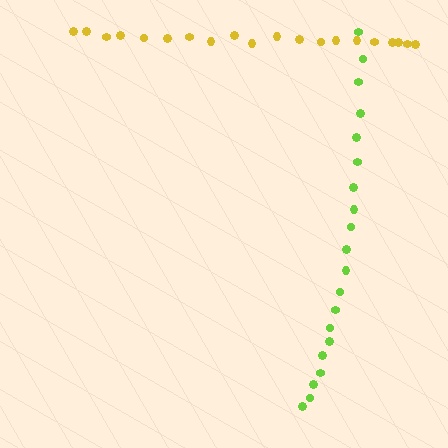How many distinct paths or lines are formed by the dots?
There are 2 distinct paths.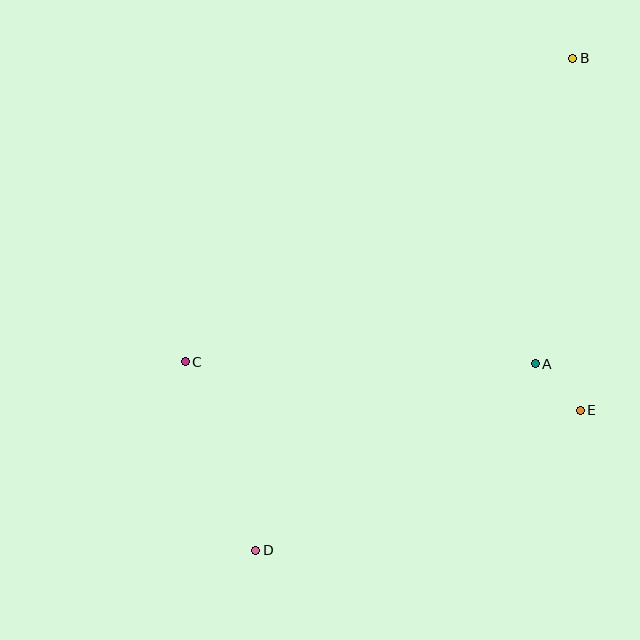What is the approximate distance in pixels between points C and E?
The distance between C and E is approximately 398 pixels.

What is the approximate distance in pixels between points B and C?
The distance between B and C is approximately 492 pixels.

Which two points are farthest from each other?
Points B and D are farthest from each other.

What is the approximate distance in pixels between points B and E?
The distance between B and E is approximately 352 pixels.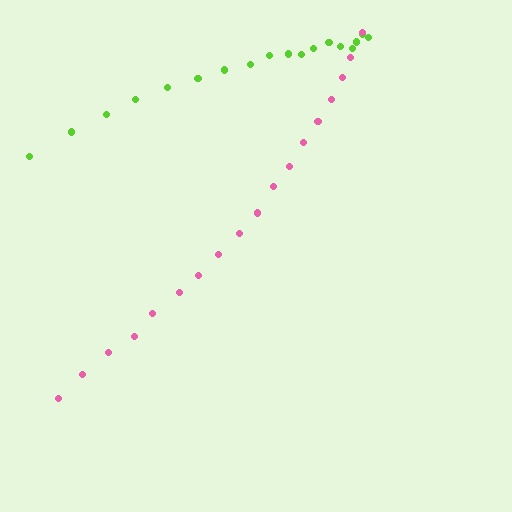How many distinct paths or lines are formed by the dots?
There are 2 distinct paths.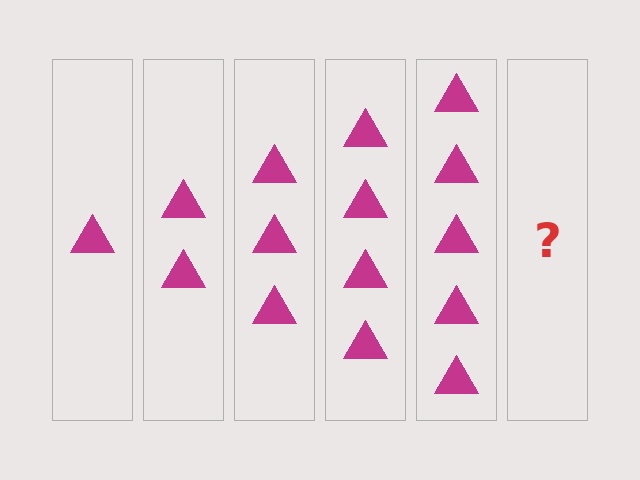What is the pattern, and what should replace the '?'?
The pattern is that each step adds one more triangle. The '?' should be 6 triangles.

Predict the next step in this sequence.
The next step is 6 triangles.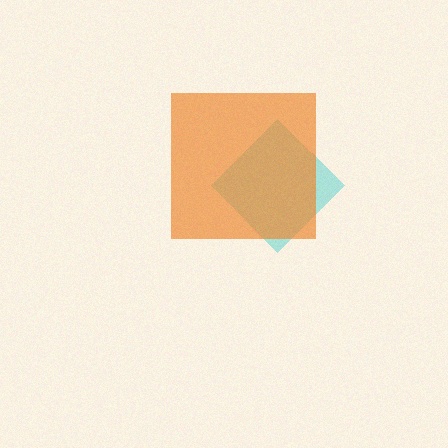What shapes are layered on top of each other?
The layered shapes are: a cyan diamond, an orange square.